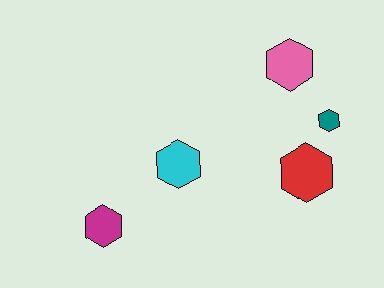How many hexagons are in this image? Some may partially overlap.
There are 5 hexagons.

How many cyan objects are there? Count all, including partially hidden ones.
There is 1 cyan object.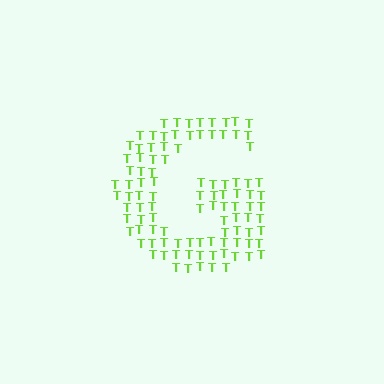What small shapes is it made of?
It is made of small letter T's.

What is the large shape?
The large shape is the letter G.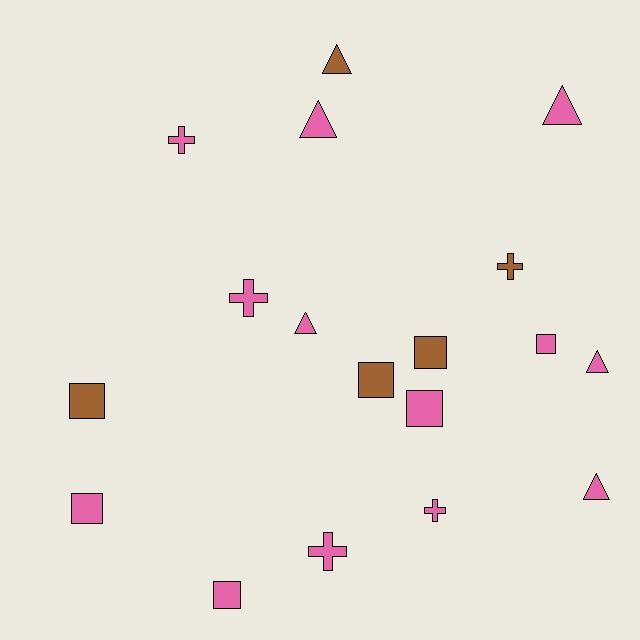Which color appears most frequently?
Pink, with 13 objects.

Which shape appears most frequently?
Square, with 7 objects.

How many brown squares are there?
There are 3 brown squares.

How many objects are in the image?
There are 18 objects.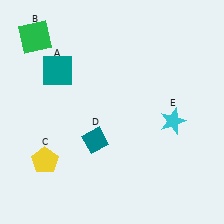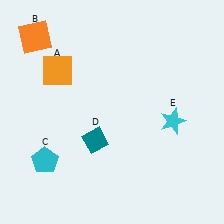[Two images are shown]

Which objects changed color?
A changed from teal to orange. B changed from green to orange. C changed from yellow to cyan.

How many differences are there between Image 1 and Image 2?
There are 3 differences between the two images.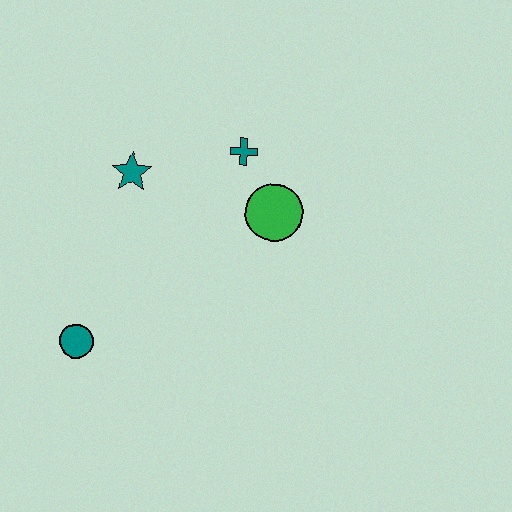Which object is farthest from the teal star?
The teal circle is farthest from the teal star.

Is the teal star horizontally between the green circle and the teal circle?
Yes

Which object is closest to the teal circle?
The teal star is closest to the teal circle.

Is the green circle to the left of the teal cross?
No